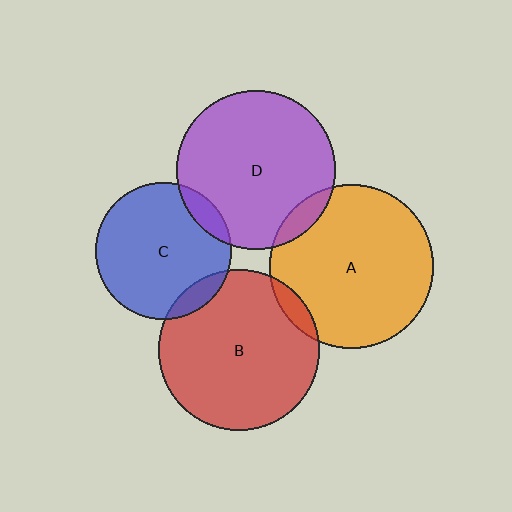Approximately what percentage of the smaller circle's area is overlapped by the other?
Approximately 10%.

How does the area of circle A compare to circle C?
Approximately 1.4 times.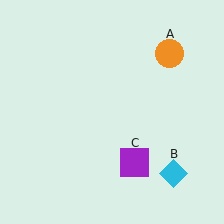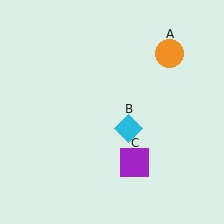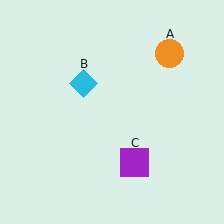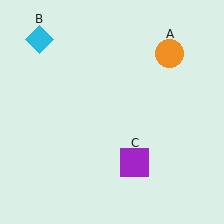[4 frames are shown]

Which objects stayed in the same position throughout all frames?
Orange circle (object A) and purple square (object C) remained stationary.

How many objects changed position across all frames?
1 object changed position: cyan diamond (object B).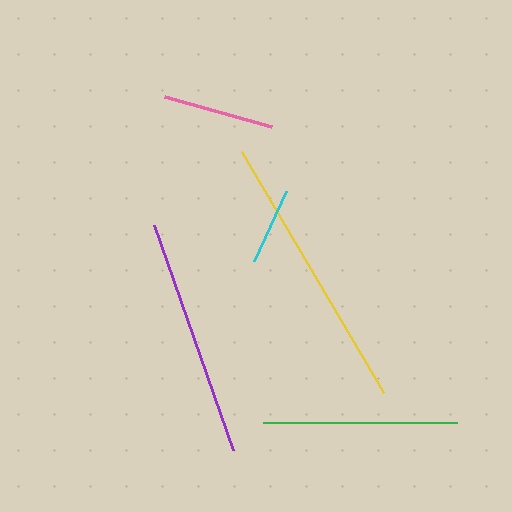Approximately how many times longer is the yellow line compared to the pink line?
The yellow line is approximately 2.5 times the length of the pink line.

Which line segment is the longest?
The yellow line is the longest at approximately 279 pixels.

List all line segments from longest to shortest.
From longest to shortest: yellow, purple, green, pink, cyan.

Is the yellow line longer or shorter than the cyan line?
The yellow line is longer than the cyan line.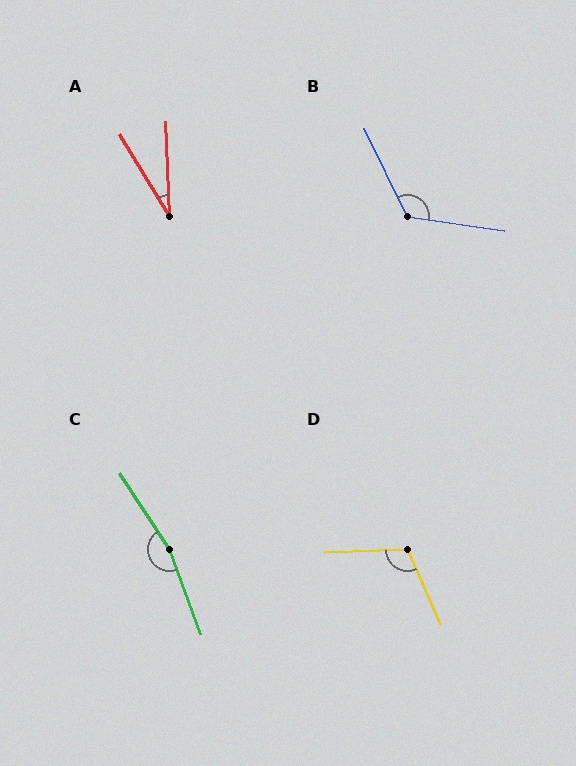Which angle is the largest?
C, at approximately 168 degrees.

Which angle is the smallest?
A, at approximately 29 degrees.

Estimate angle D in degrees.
Approximately 112 degrees.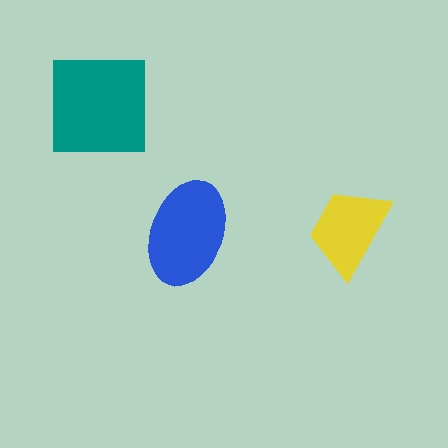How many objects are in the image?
There are 3 objects in the image.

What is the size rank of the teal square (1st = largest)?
1st.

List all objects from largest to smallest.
The teal square, the blue ellipse, the yellow trapezoid.